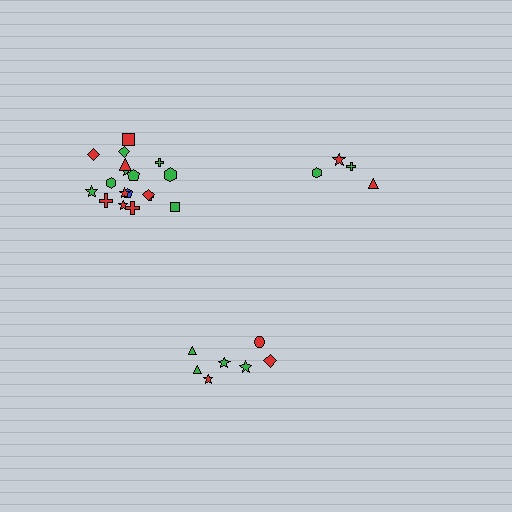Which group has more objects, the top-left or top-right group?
The top-left group.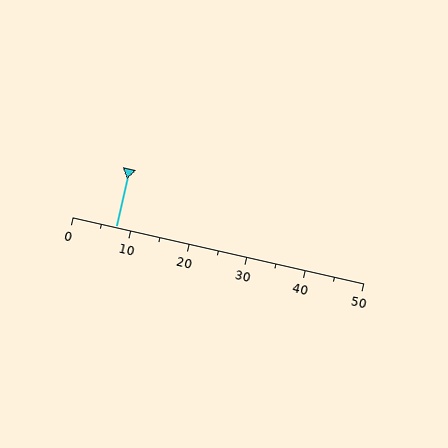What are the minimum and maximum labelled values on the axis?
The axis runs from 0 to 50.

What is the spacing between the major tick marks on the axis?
The major ticks are spaced 10 apart.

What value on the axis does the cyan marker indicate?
The marker indicates approximately 7.5.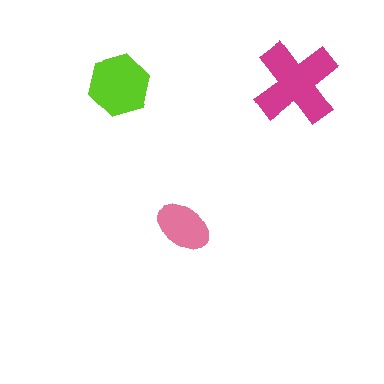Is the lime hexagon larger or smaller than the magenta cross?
Smaller.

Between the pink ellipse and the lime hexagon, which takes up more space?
The lime hexagon.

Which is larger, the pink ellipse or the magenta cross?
The magenta cross.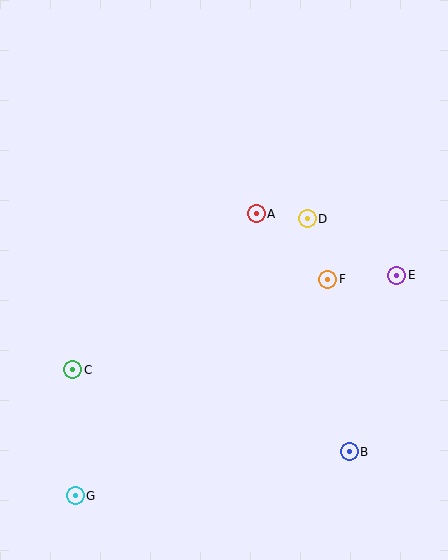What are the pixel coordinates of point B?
Point B is at (349, 452).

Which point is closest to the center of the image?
Point A at (256, 214) is closest to the center.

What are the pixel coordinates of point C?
Point C is at (73, 370).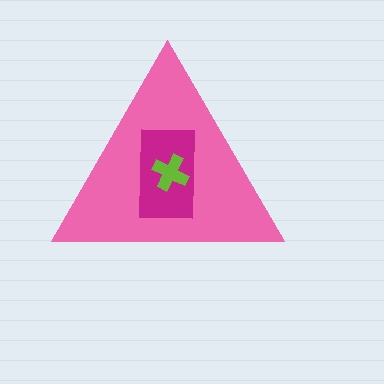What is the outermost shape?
The pink triangle.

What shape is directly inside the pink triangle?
The magenta rectangle.